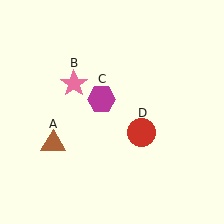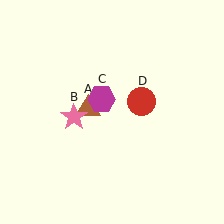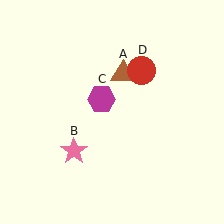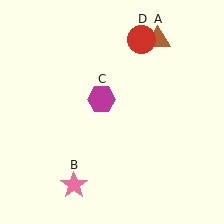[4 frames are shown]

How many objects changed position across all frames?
3 objects changed position: brown triangle (object A), pink star (object B), red circle (object D).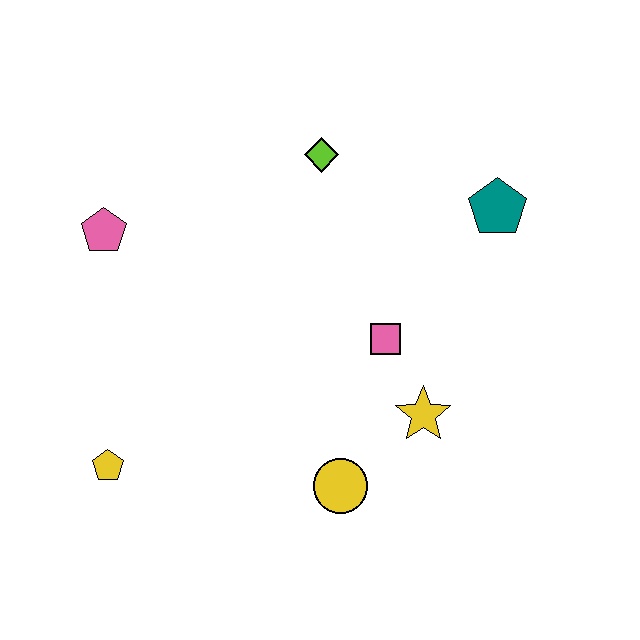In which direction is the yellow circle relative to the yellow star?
The yellow circle is to the left of the yellow star.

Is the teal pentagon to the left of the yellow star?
No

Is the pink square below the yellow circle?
No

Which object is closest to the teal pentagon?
The pink square is closest to the teal pentagon.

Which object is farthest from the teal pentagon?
The yellow pentagon is farthest from the teal pentagon.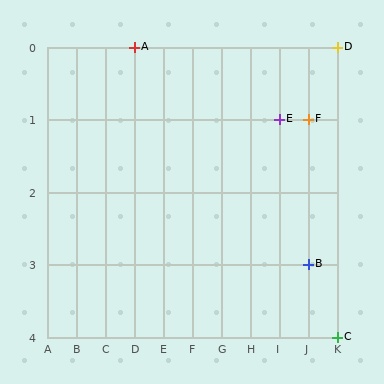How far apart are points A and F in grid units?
Points A and F are 6 columns and 1 row apart (about 6.1 grid units diagonally).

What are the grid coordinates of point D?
Point D is at grid coordinates (K, 0).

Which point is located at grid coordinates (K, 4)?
Point C is at (K, 4).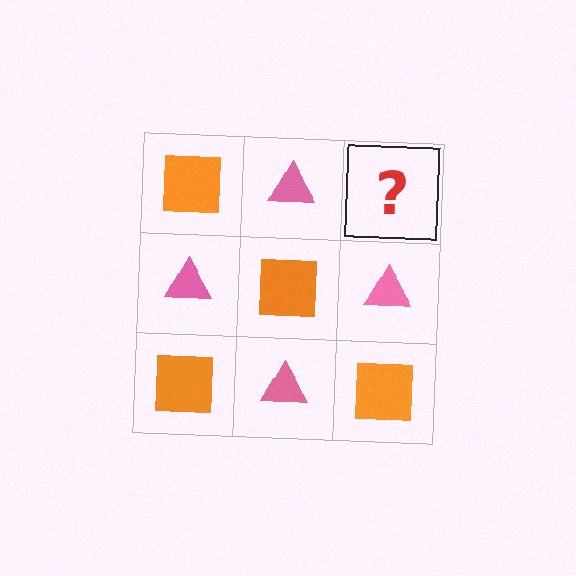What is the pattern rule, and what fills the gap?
The rule is that it alternates orange square and pink triangle in a checkerboard pattern. The gap should be filled with an orange square.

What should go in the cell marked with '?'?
The missing cell should contain an orange square.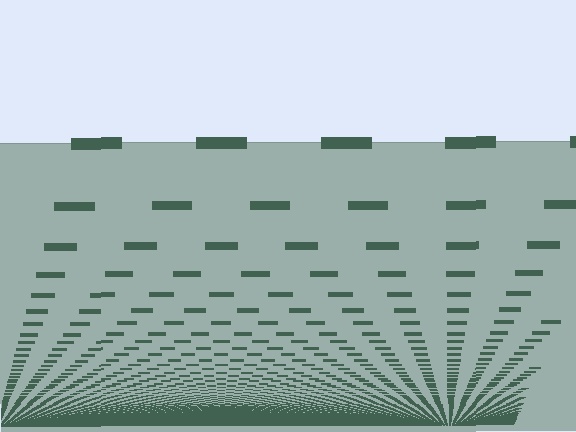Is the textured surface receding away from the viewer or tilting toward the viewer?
The surface appears to tilt toward the viewer. Texture elements get larger and sparser toward the top.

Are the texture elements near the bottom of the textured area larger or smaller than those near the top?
Smaller. The gradient is inverted — elements near the bottom are smaller and denser.